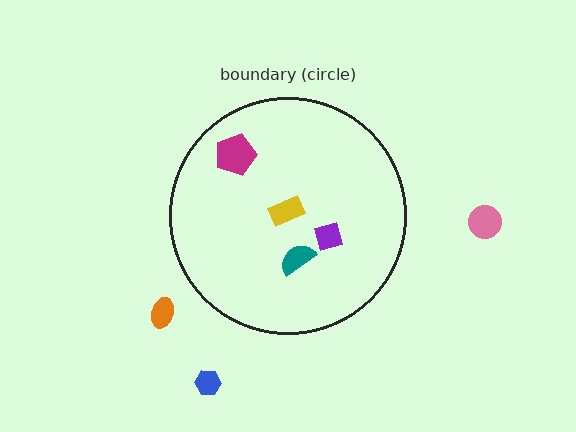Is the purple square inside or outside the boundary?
Inside.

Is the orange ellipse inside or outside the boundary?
Outside.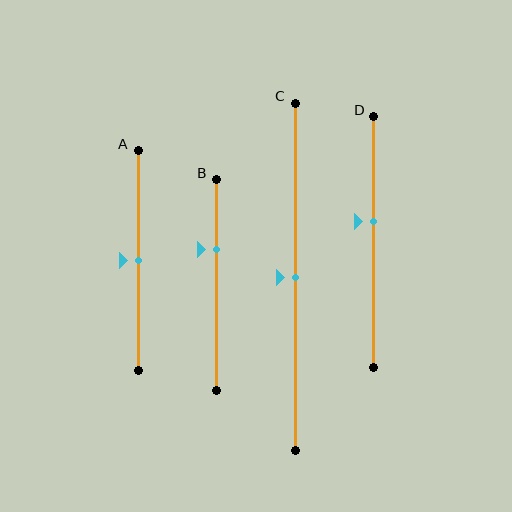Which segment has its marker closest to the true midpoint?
Segment A has its marker closest to the true midpoint.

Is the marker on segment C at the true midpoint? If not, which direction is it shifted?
Yes, the marker on segment C is at the true midpoint.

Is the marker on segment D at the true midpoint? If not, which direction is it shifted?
No, the marker on segment D is shifted upward by about 8% of the segment length.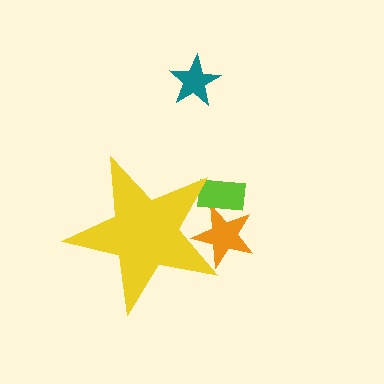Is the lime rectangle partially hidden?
Yes, the lime rectangle is partially hidden behind the yellow star.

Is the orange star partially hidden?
Yes, the orange star is partially hidden behind the yellow star.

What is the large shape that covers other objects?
A yellow star.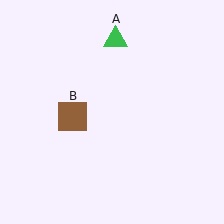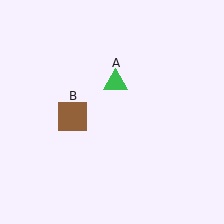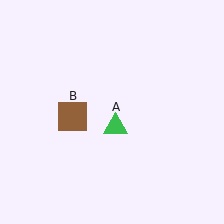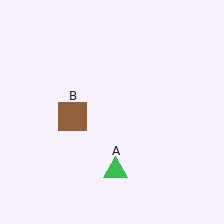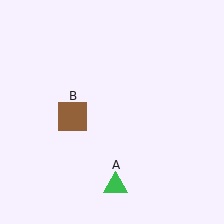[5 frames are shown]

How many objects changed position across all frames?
1 object changed position: green triangle (object A).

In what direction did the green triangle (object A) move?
The green triangle (object A) moved down.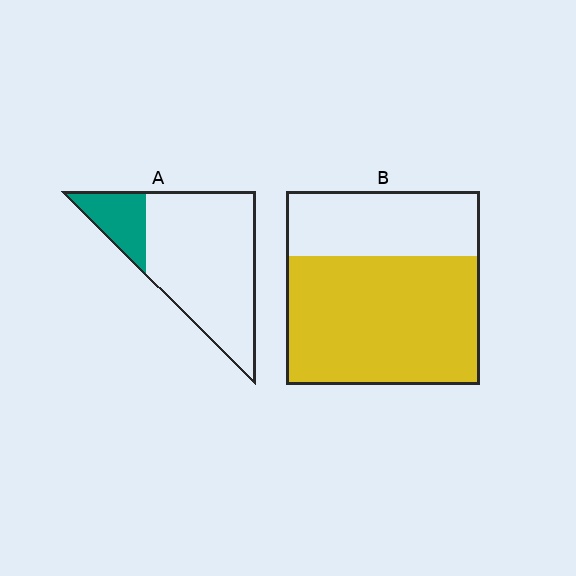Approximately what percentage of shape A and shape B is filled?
A is approximately 20% and B is approximately 65%.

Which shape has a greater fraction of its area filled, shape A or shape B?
Shape B.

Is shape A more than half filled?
No.